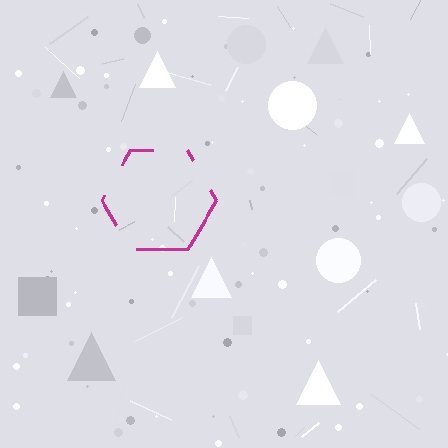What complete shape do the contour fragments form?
The contour fragments form a hexagon.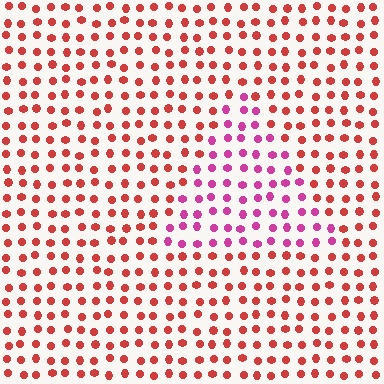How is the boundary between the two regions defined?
The boundary is defined purely by a slight shift in hue (about 42 degrees). Spacing, size, and orientation are identical on both sides.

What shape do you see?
I see a triangle.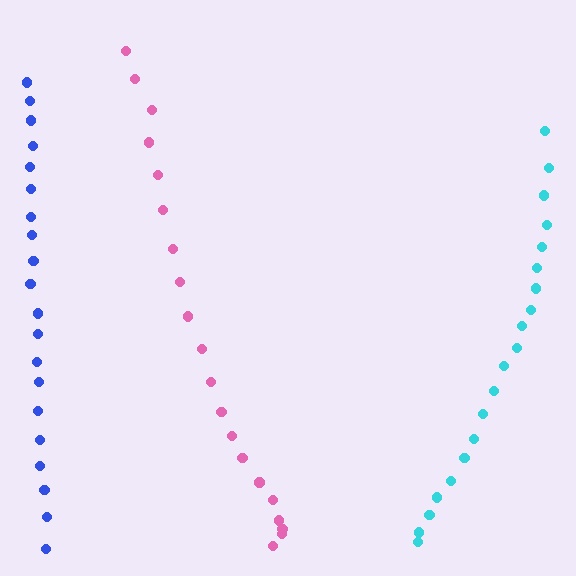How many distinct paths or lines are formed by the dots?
There are 3 distinct paths.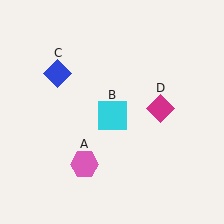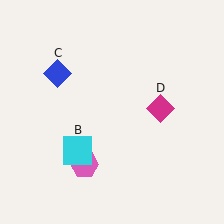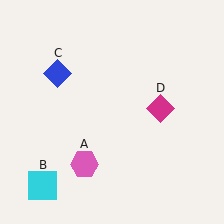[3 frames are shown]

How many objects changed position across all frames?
1 object changed position: cyan square (object B).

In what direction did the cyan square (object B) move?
The cyan square (object B) moved down and to the left.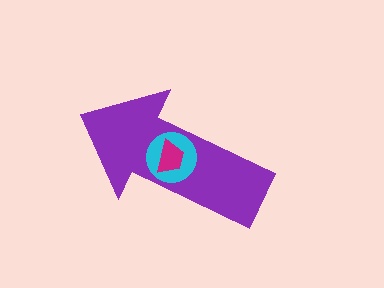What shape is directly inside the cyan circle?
The magenta trapezoid.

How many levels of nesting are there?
3.